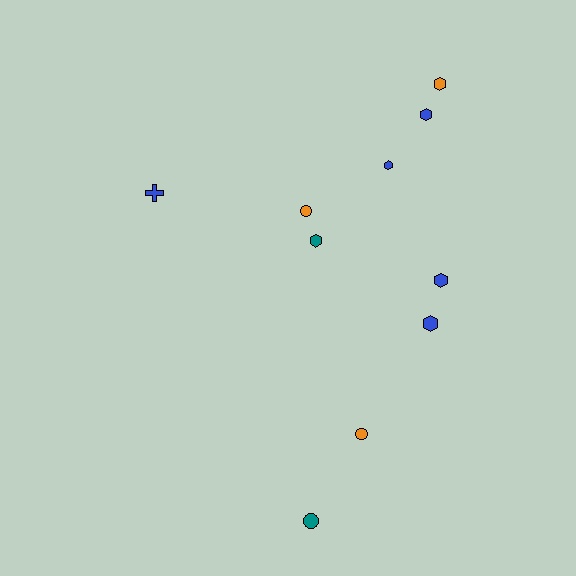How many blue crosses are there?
There is 1 blue cross.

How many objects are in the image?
There are 10 objects.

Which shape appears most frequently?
Hexagon, with 6 objects.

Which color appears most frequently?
Blue, with 5 objects.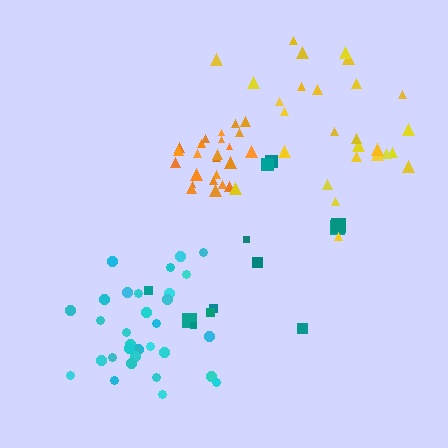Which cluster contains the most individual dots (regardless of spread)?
Cyan (33).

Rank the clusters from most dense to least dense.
orange, cyan, yellow, teal.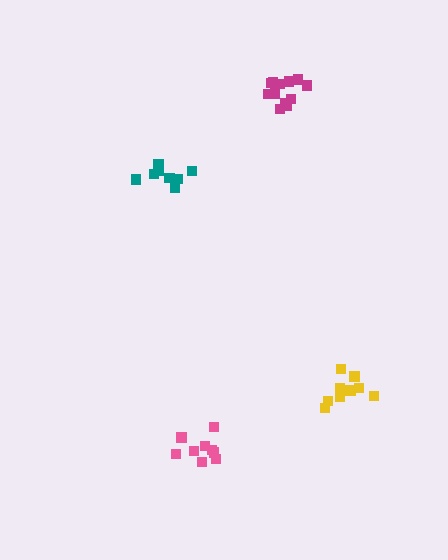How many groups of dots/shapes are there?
There are 4 groups.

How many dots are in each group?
Group 1: 8 dots, Group 2: 12 dots, Group 3: 9 dots, Group 4: 9 dots (38 total).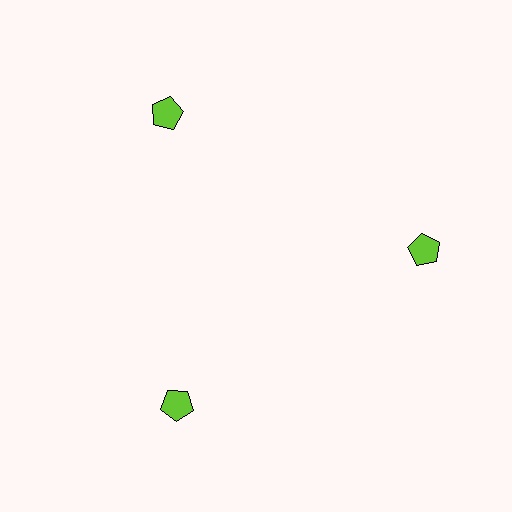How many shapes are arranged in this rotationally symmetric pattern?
There are 3 shapes, arranged in 3 groups of 1.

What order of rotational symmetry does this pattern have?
This pattern has 3-fold rotational symmetry.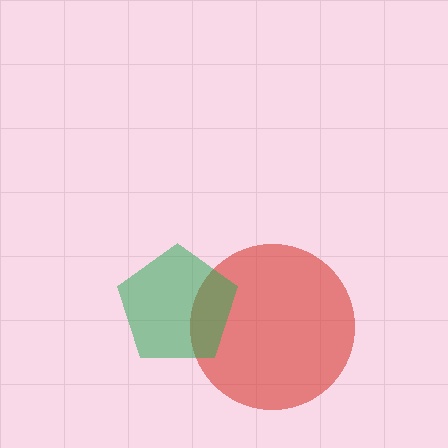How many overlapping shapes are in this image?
There are 2 overlapping shapes in the image.